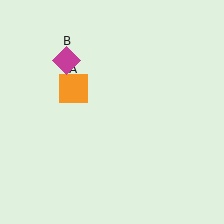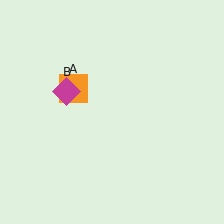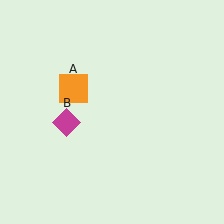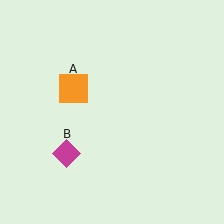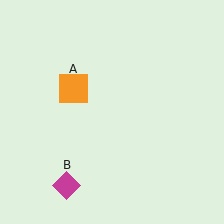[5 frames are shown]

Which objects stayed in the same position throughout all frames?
Orange square (object A) remained stationary.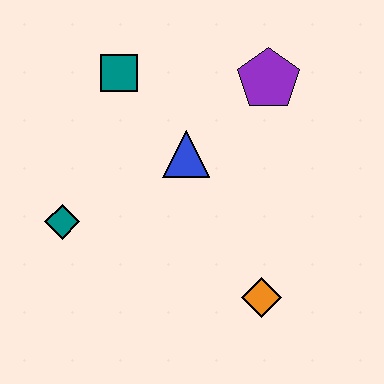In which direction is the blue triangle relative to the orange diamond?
The blue triangle is above the orange diamond.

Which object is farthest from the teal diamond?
The purple pentagon is farthest from the teal diamond.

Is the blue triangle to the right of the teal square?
Yes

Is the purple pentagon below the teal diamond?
No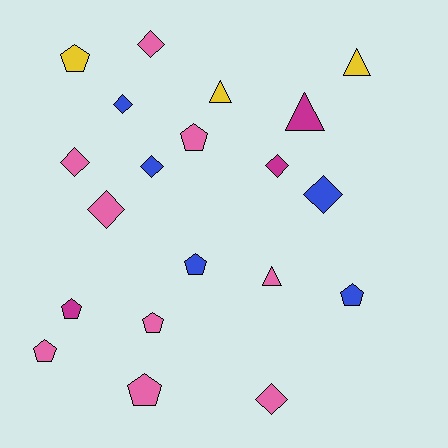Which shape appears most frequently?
Pentagon, with 8 objects.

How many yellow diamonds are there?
There are no yellow diamonds.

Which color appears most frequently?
Pink, with 9 objects.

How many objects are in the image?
There are 20 objects.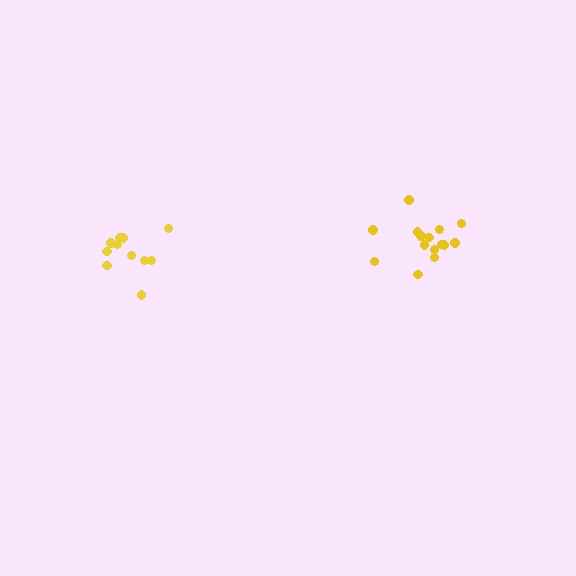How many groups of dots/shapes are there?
There are 2 groups.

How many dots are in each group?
Group 1: 11 dots, Group 2: 15 dots (26 total).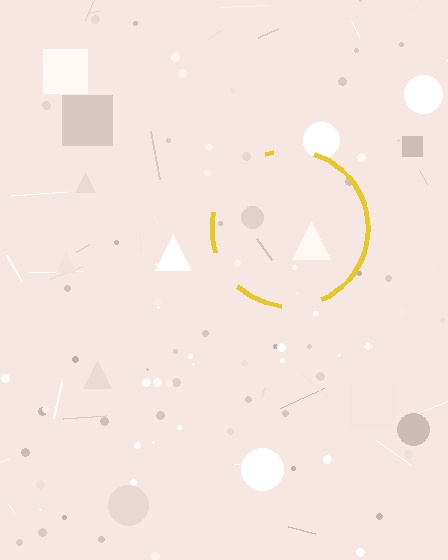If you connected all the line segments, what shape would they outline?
They would outline a circle.